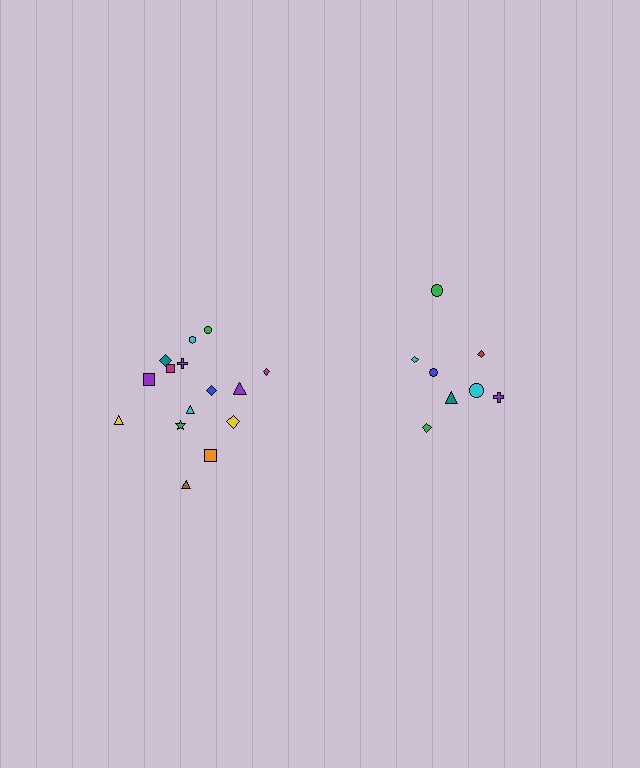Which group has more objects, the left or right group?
The left group.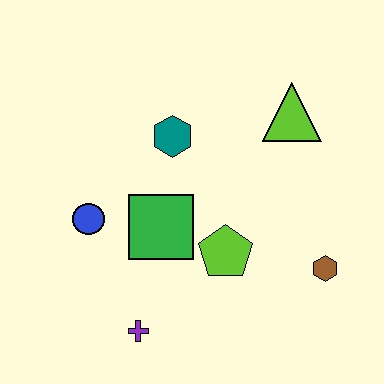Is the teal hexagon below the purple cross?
No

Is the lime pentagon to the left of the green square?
No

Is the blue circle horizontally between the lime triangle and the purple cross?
No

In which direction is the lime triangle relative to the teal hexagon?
The lime triangle is to the right of the teal hexagon.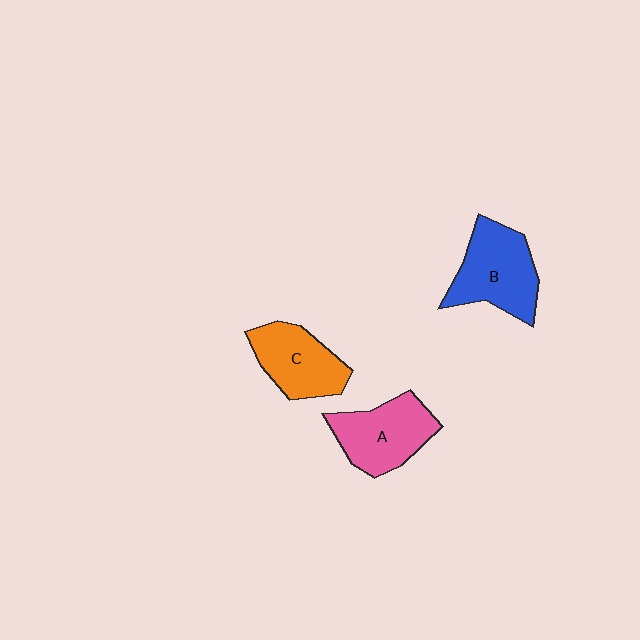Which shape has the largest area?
Shape B (blue).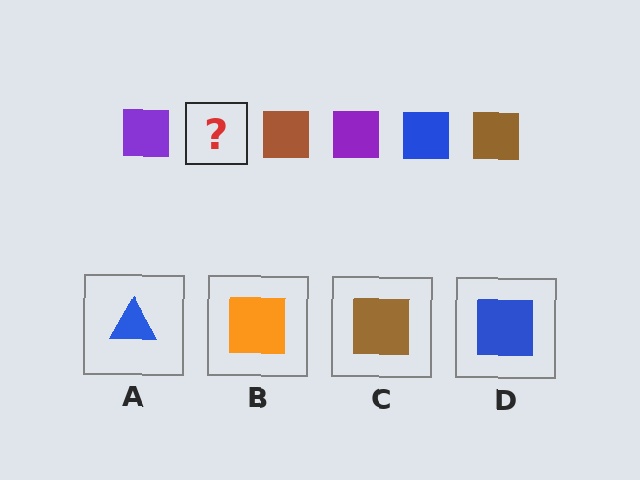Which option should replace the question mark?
Option D.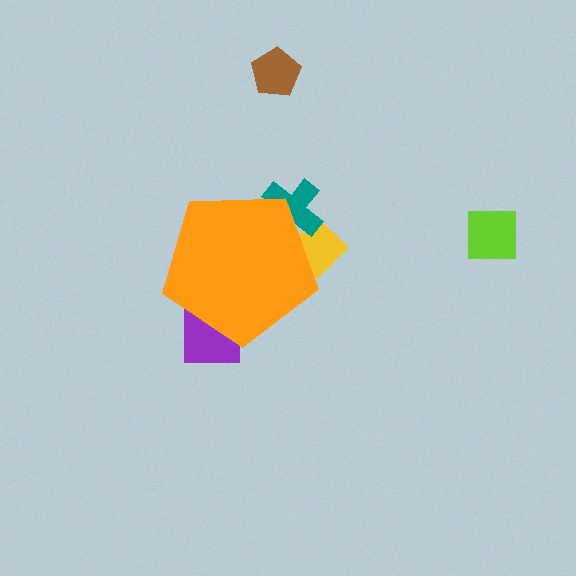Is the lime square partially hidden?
No, the lime square is fully visible.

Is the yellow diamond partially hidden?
Yes, the yellow diamond is partially hidden behind the orange pentagon.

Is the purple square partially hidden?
Yes, the purple square is partially hidden behind the orange pentagon.